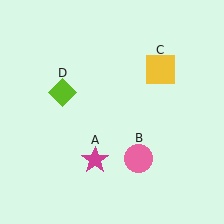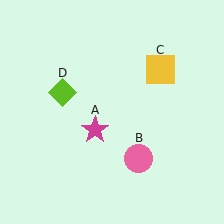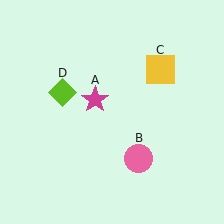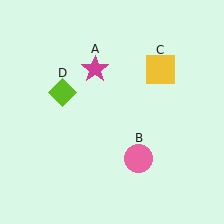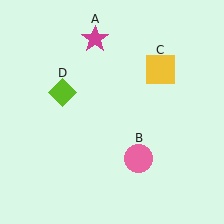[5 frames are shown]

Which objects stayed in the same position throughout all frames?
Pink circle (object B) and yellow square (object C) and lime diamond (object D) remained stationary.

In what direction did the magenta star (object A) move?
The magenta star (object A) moved up.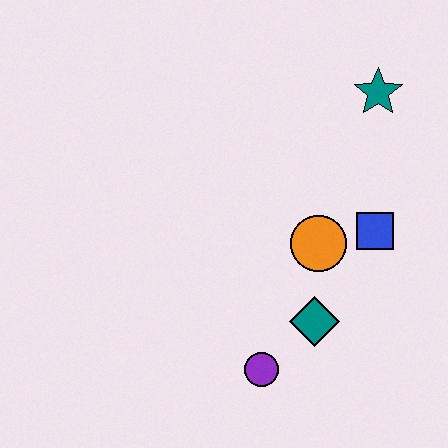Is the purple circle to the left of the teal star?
Yes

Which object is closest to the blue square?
The orange circle is closest to the blue square.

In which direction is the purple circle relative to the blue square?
The purple circle is below the blue square.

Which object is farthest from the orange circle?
The teal star is farthest from the orange circle.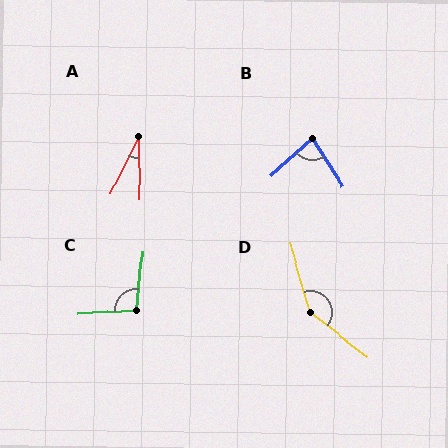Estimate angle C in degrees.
Approximately 100 degrees.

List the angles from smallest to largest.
A (28°), B (81°), C (100°), D (144°).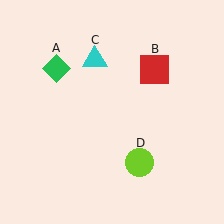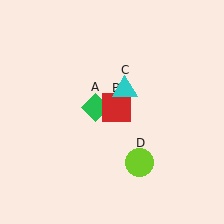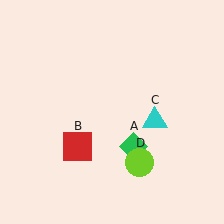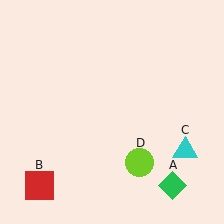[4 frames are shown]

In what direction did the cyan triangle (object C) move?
The cyan triangle (object C) moved down and to the right.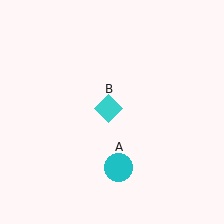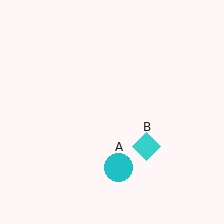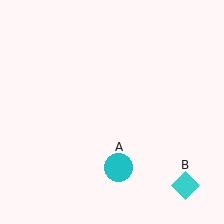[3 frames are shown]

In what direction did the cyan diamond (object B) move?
The cyan diamond (object B) moved down and to the right.